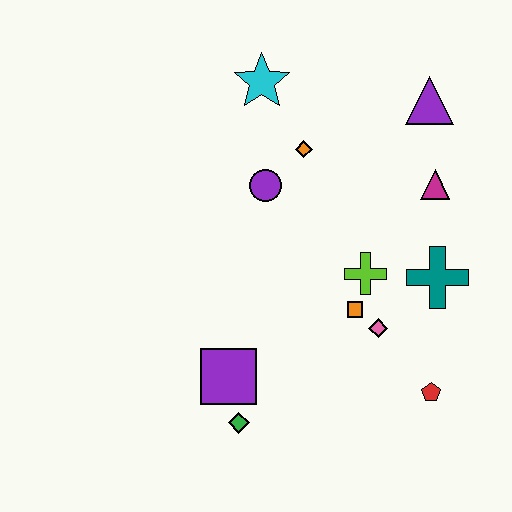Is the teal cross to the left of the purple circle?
No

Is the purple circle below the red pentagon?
No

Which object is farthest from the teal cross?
The cyan star is farthest from the teal cross.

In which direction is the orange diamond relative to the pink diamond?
The orange diamond is above the pink diamond.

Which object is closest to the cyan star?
The orange diamond is closest to the cyan star.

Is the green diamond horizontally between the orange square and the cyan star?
No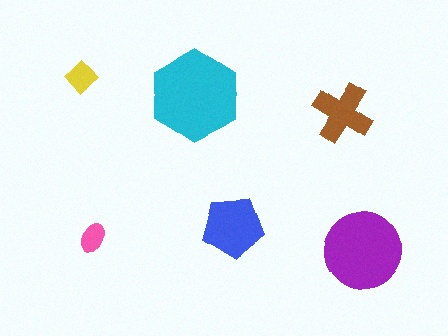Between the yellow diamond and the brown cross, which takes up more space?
The brown cross.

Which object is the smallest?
The pink ellipse.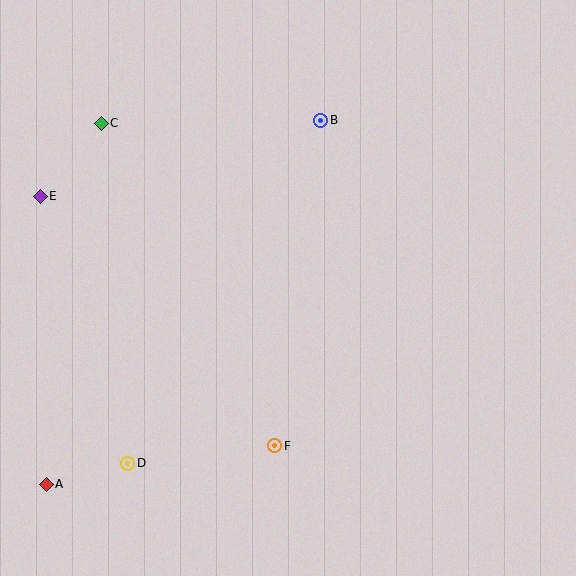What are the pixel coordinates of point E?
Point E is at (40, 196).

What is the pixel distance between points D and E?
The distance between D and E is 281 pixels.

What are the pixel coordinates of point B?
Point B is at (321, 120).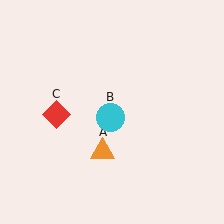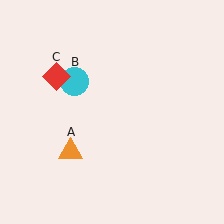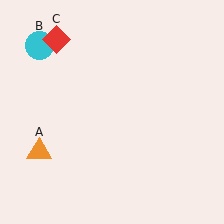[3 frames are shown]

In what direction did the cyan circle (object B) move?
The cyan circle (object B) moved up and to the left.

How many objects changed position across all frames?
3 objects changed position: orange triangle (object A), cyan circle (object B), red diamond (object C).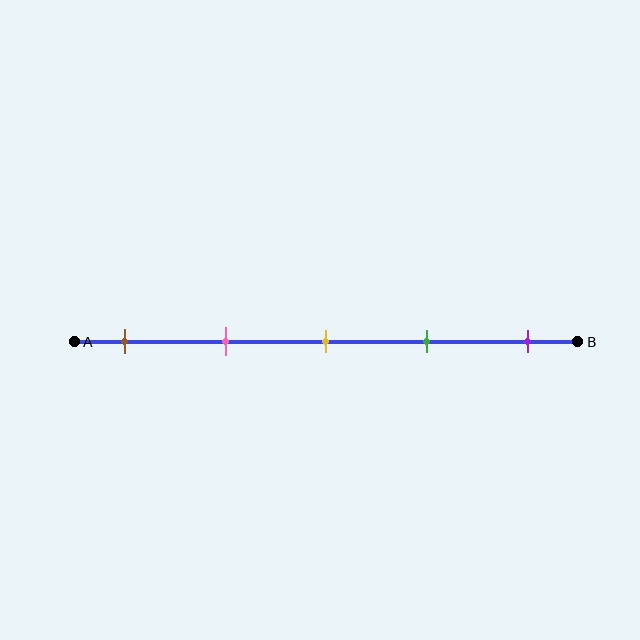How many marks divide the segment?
There are 5 marks dividing the segment.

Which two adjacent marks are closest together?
The yellow and green marks are the closest adjacent pair.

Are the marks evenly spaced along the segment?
Yes, the marks are approximately evenly spaced.